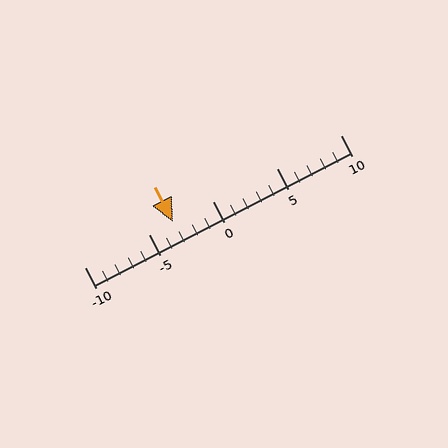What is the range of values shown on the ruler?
The ruler shows values from -10 to 10.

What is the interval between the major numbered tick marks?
The major tick marks are spaced 5 units apart.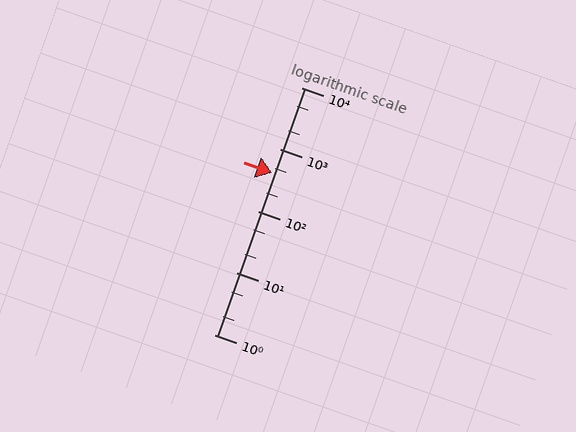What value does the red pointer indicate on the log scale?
The pointer indicates approximately 420.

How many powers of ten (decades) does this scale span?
The scale spans 4 decades, from 1 to 10000.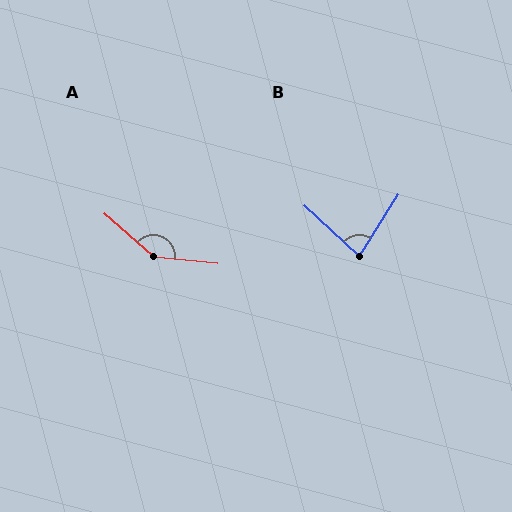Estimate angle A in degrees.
Approximately 144 degrees.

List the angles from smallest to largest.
B (80°), A (144°).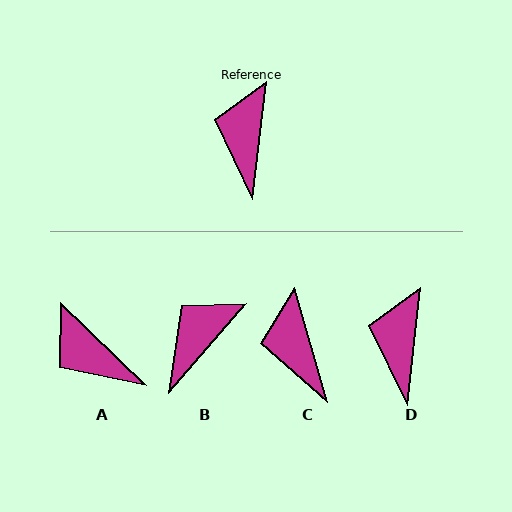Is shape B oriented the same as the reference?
No, it is off by about 34 degrees.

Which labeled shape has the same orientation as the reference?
D.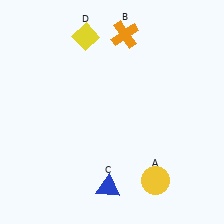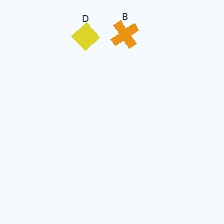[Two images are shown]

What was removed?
The yellow circle (A), the blue triangle (C) were removed in Image 2.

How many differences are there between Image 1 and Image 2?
There are 2 differences between the two images.